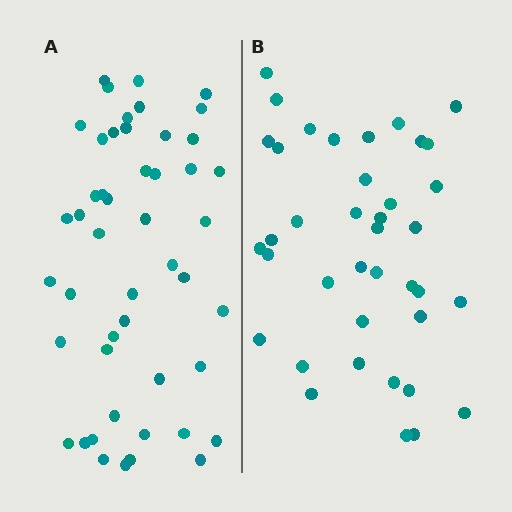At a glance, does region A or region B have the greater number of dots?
Region A (the left region) has more dots.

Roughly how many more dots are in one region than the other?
Region A has roughly 8 or so more dots than region B.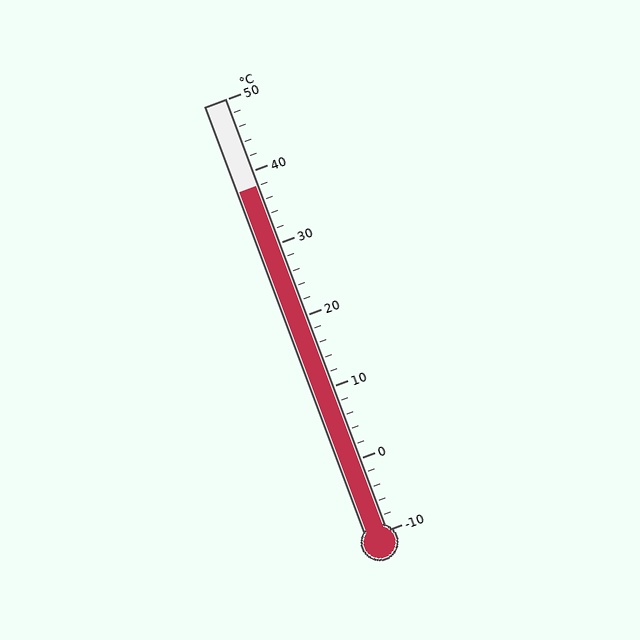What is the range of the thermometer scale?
The thermometer scale ranges from -10°C to 50°C.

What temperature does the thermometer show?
The thermometer shows approximately 38°C.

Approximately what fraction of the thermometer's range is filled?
The thermometer is filled to approximately 80% of its range.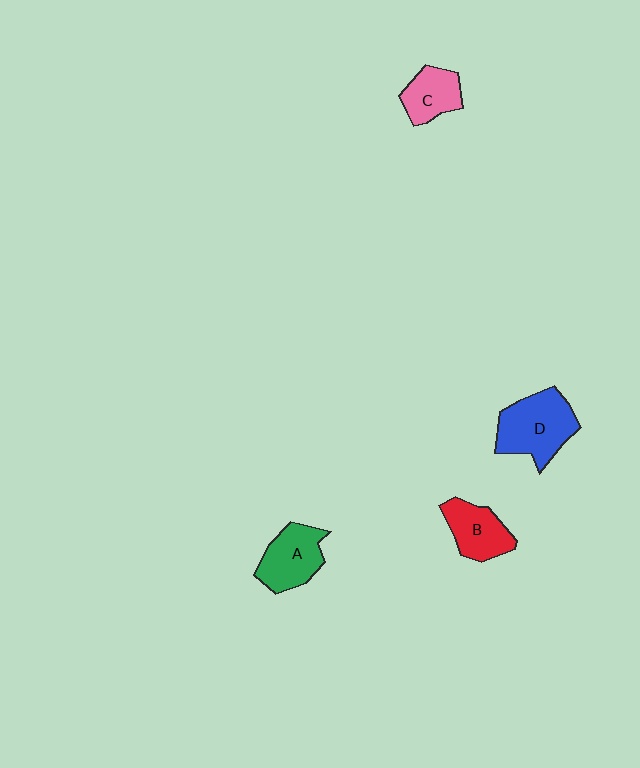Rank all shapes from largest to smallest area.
From largest to smallest: D (blue), A (green), B (red), C (pink).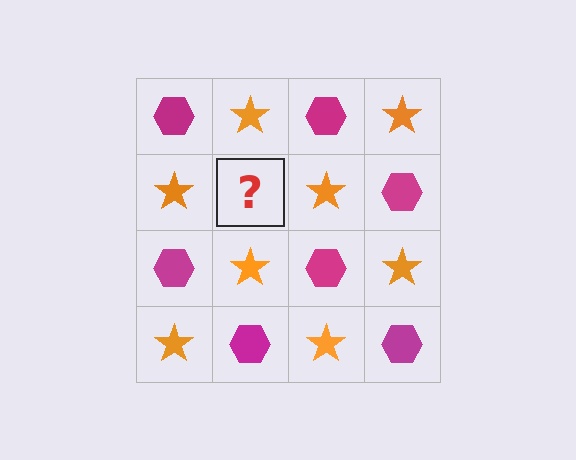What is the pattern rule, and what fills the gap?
The rule is that it alternates magenta hexagon and orange star in a checkerboard pattern. The gap should be filled with a magenta hexagon.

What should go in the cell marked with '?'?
The missing cell should contain a magenta hexagon.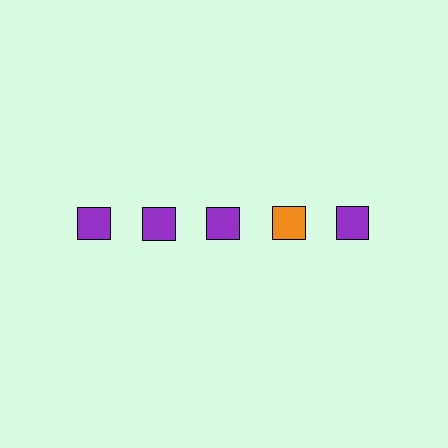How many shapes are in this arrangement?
There are 5 shapes arranged in a grid pattern.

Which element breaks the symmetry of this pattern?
The orange square in the top row, second from right column breaks the symmetry. All other shapes are purple squares.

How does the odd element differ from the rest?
It has a different color: orange instead of purple.